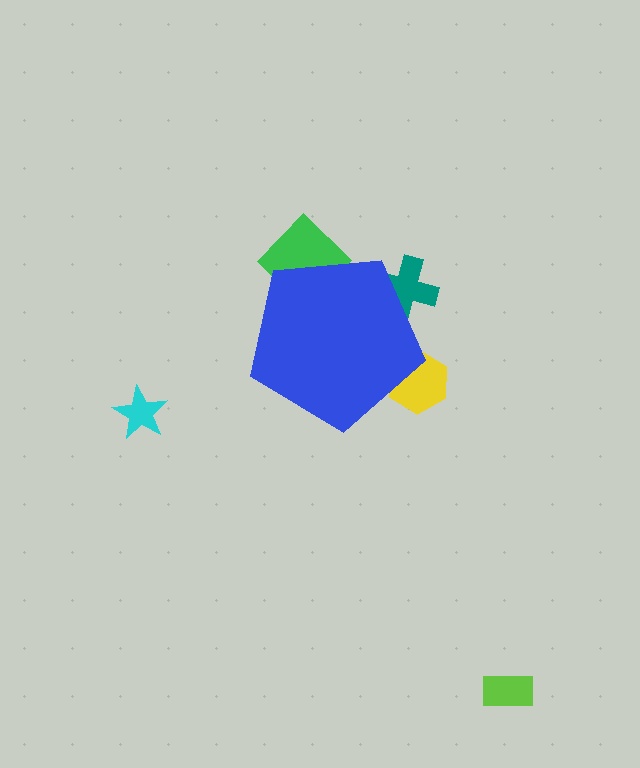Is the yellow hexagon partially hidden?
Yes, the yellow hexagon is partially hidden behind the blue pentagon.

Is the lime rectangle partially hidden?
No, the lime rectangle is fully visible.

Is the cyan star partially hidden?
No, the cyan star is fully visible.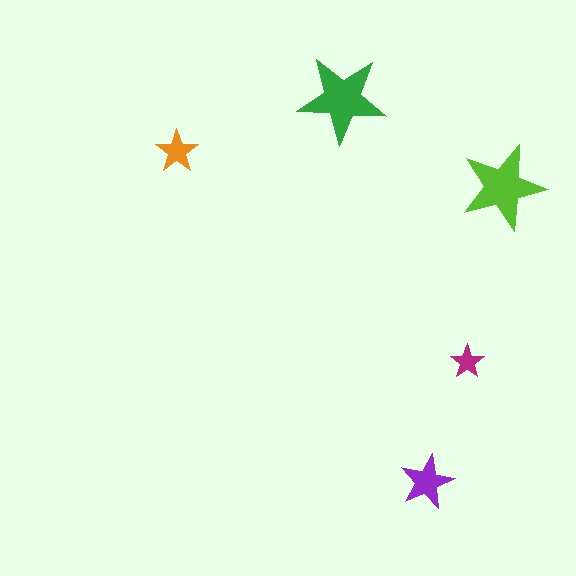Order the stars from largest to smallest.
the green one, the lime one, the purple one, the orange one, the magenta one.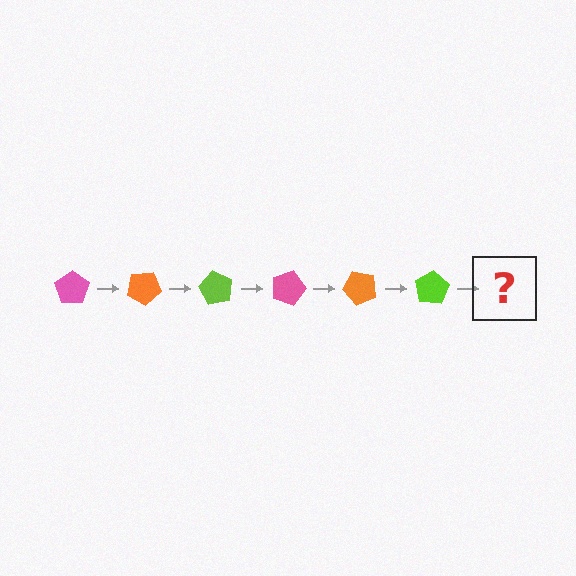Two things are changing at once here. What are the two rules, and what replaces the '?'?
The two rules are that it rotates 30 degrees each step and the color cycles through pink, orange, and lime. The '?' should be a pink pentagon, rotated 180 degrees from the start.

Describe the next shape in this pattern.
It should be a pink pentagon, rotated 180 degrees from the start.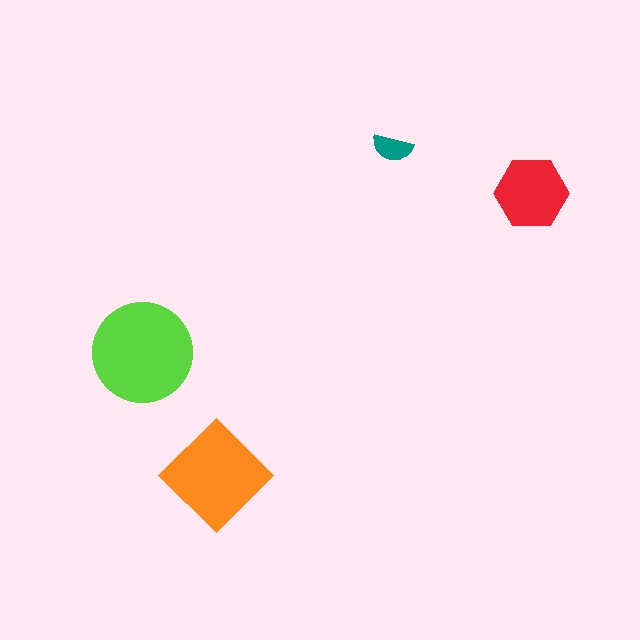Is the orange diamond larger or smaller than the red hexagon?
Larger.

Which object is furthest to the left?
The lime circle is leftmost.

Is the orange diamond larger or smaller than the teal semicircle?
Larger.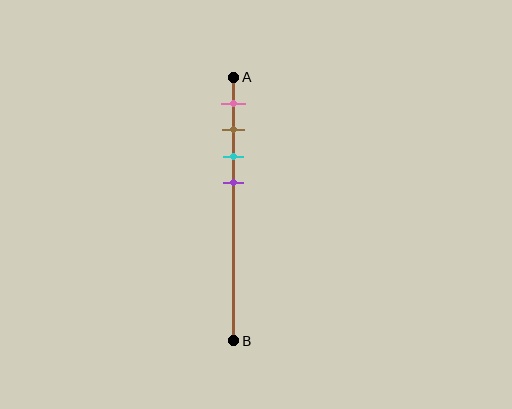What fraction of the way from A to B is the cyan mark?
The cyan mark is approximately 30% (0.3) of the way from A to B.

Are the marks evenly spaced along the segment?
Yes, the marks are approximately evenly spaced.